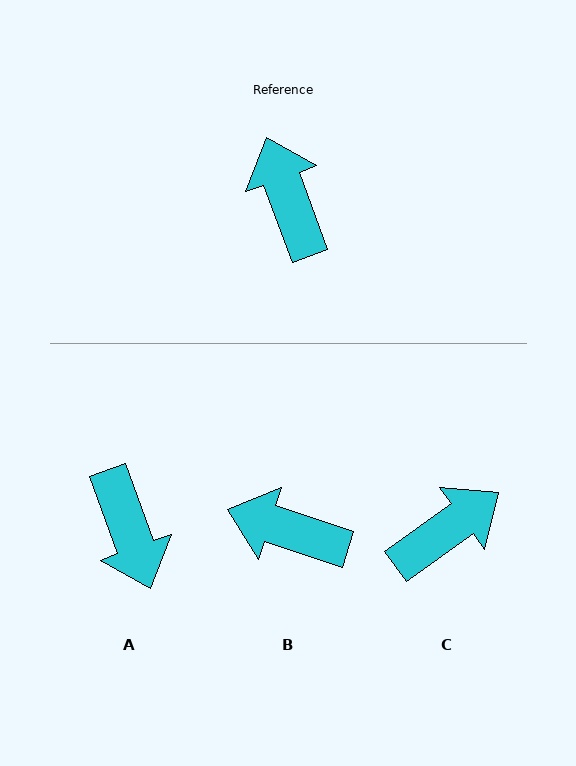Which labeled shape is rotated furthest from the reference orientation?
A, about 180 degrees away.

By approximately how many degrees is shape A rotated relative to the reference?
Approximately 180 degrees counter-clockwise.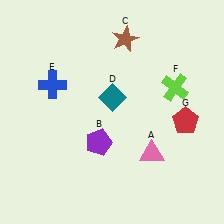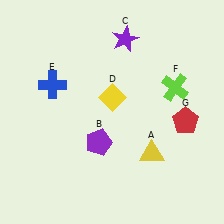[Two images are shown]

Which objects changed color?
A changed from pink to yellow. C changed from brown to purple. D changed from teal to yellow.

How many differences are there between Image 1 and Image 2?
There are 3 differences between the two images.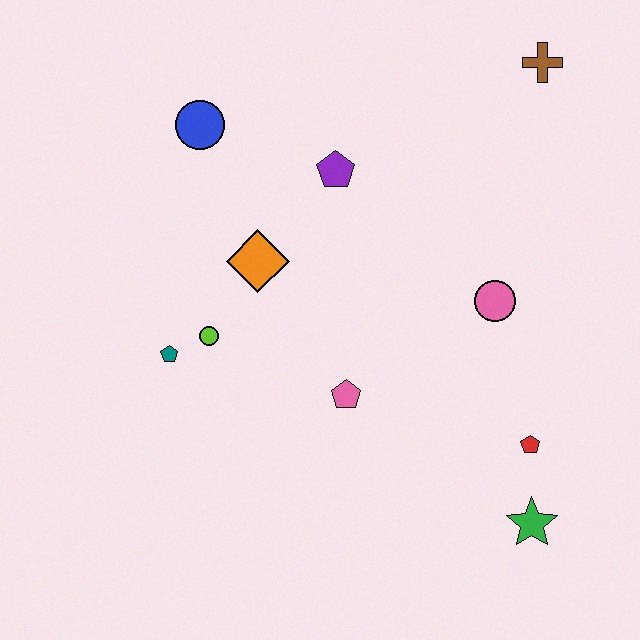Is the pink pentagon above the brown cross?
No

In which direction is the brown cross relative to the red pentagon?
The brown cross is above the red pentagon.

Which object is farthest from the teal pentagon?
The brown cross is farthest from the teal pentagon.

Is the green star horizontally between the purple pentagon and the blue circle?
No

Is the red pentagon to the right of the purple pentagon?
Yes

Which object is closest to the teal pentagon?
The lime circle is closest to the teal pentagon.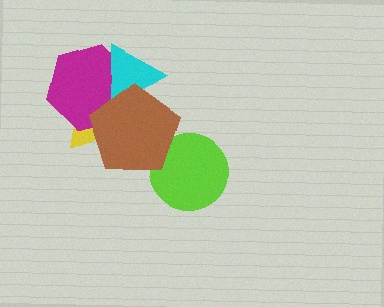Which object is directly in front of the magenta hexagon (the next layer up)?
The cyan triangle is directly in front of the magenta hexagon.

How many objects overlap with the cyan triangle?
3 objects overlap with the cyan triangle.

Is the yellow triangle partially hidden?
Yes, it is partially covered by another shape.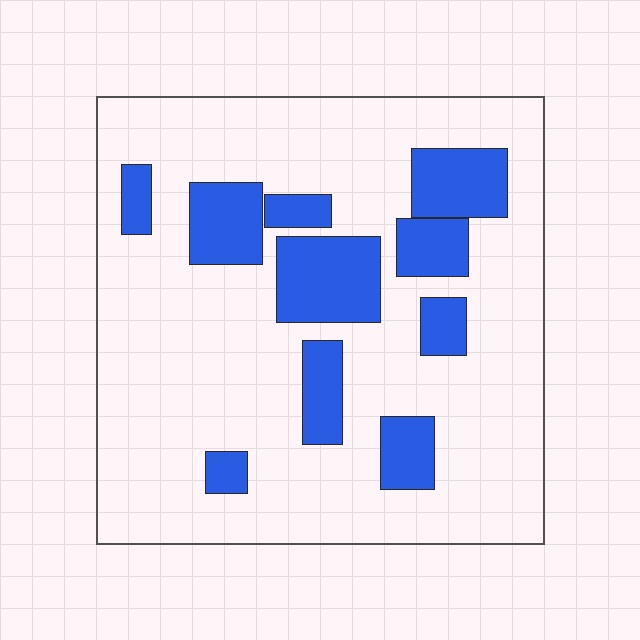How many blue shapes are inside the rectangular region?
10.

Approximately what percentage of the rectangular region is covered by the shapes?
Approximately 20%.